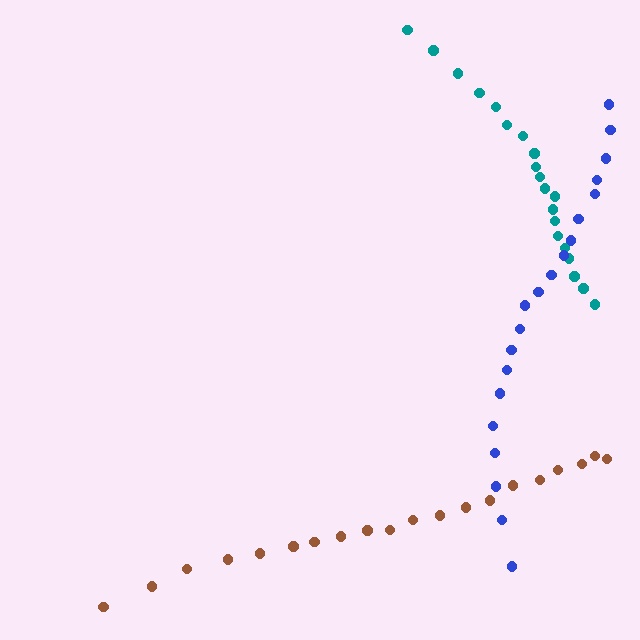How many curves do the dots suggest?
There are 3 distinct paths.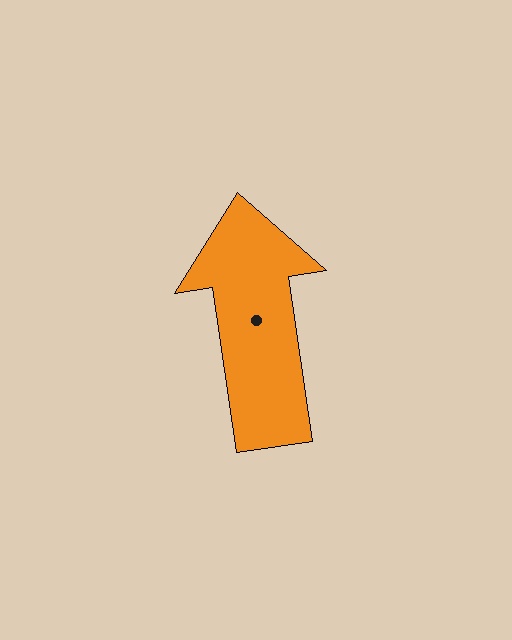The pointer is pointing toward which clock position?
Roughly 12 o'clock.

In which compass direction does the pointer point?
North.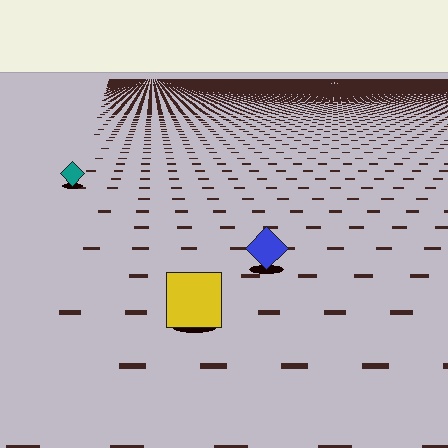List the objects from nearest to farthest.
From nearest to farthest: the yellow square, the blue diamond, the teal diamond.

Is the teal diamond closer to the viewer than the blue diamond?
No. The blue diamond is closer — you can tell from the texture gradient: the ground texture is coarser near it.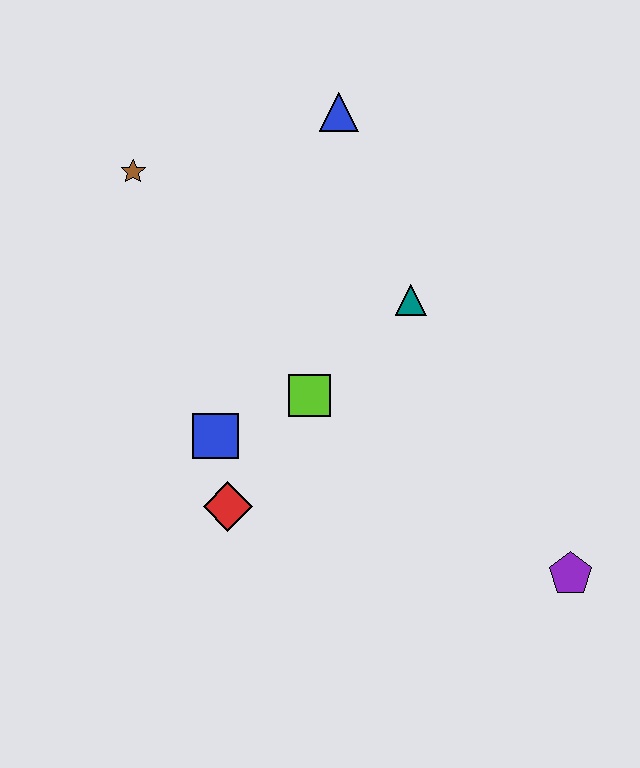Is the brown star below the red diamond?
No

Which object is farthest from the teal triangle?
The purple pentagon is farthest from the teal triangle.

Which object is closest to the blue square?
The red diamond is closest to the blue square.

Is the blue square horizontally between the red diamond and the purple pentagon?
No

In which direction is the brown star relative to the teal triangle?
The brown star is to the left of the teal triangle.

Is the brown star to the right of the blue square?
No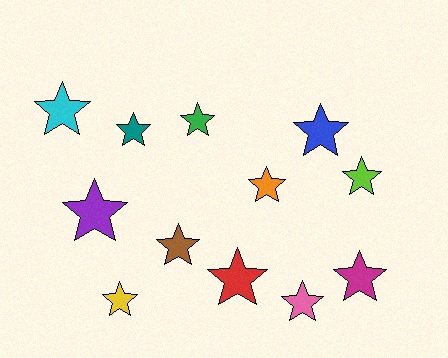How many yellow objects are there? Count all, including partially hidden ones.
There is 1 yellow object.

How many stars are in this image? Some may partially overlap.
There are 12 stars.